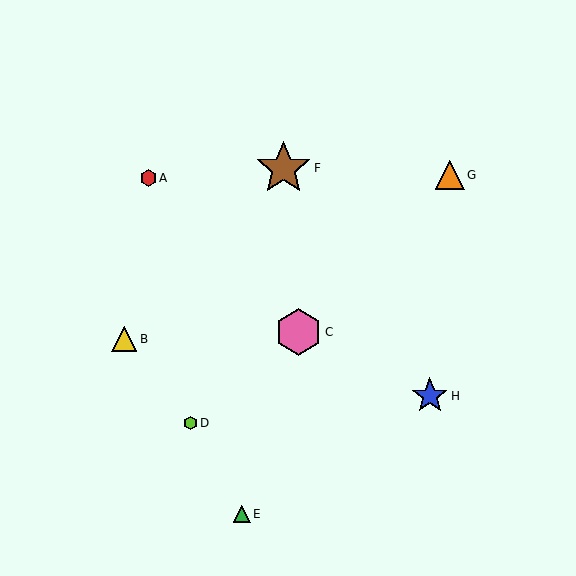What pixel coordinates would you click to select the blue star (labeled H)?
Click at (430, 396) to select the blue star H.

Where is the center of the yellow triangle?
The center of the yellow triangle is at (124, 339).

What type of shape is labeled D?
Shape D is a lime hexagon.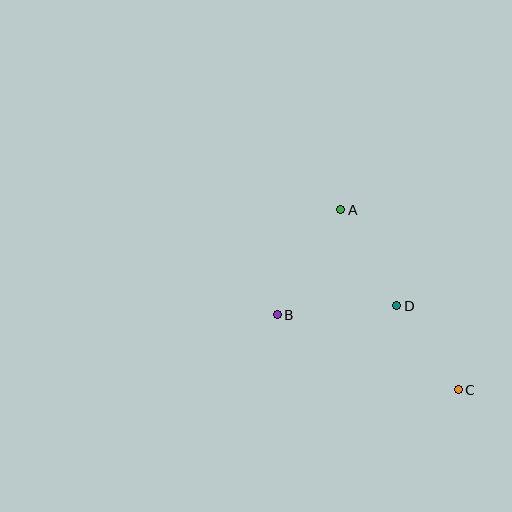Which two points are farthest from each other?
Points A and C are farthest from each other.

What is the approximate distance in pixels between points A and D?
The distance between A and D is approximately 111 pixels.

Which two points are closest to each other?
Points C and D are closest to each other.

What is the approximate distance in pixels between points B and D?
The distance between B and D is approximately 120 pixels.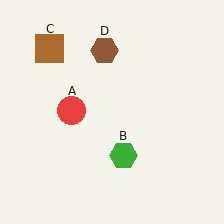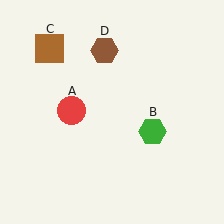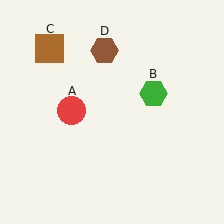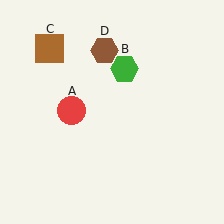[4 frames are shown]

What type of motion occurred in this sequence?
The green hexagon (object B) rotated counterclockwise around the center of the scene.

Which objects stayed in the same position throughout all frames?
Red circle (object A) and brown square (object C) and brown hexagon (object D) remained stationary.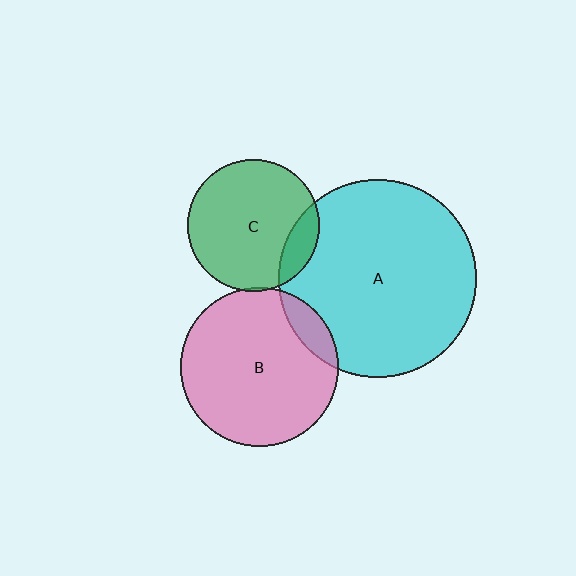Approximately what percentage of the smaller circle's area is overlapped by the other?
Approximately 15%.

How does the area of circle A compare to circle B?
Approximately 1.6 times.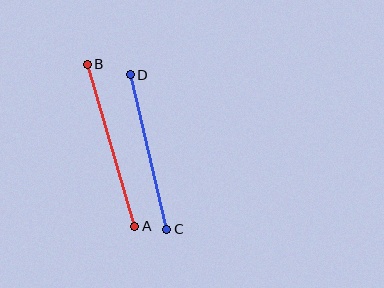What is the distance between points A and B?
The distance is approximately 169 pixels.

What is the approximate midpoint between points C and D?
The midpoint is at approximately (149, 152) pixels.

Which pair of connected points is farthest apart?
Points A and B are farthest apart.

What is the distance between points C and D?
The distance is approximately 159 pixels.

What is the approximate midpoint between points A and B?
The midpoint is at approximately (111, 145) pixels.